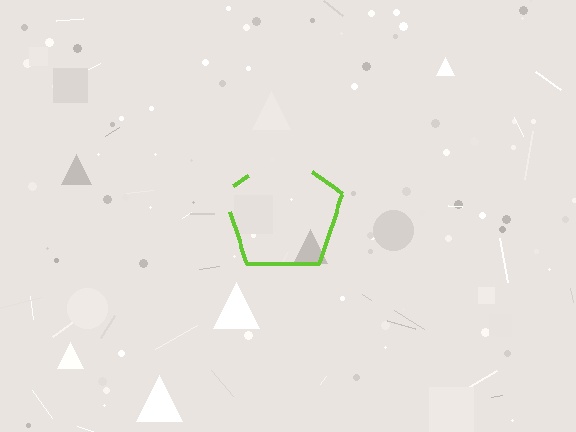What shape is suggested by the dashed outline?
The dashed outline suggests a pentagon.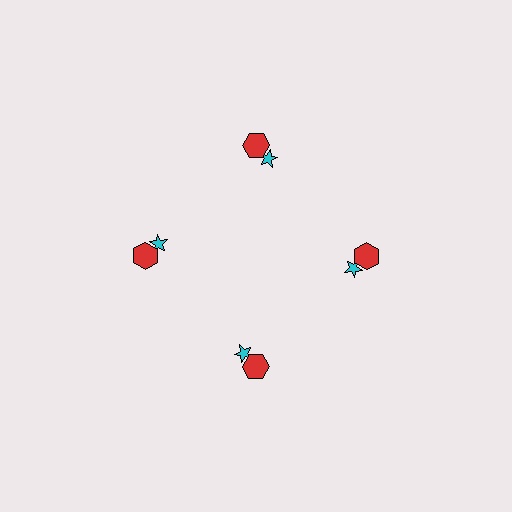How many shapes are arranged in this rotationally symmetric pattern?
There are 8 shapes, arranged in 4 groups of 2.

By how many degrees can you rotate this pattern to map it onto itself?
The pattern maps onto itself every 90 degrees of rotation.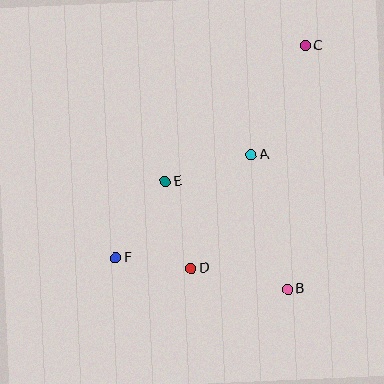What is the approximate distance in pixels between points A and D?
The distance between A and D is approximately 129 pixels.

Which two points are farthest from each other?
Points C and F are farthest from each other.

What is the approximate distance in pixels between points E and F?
The distance between E and F is approximately 91 pixels.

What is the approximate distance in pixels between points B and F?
The distance between B and F is approximately 175 pixels.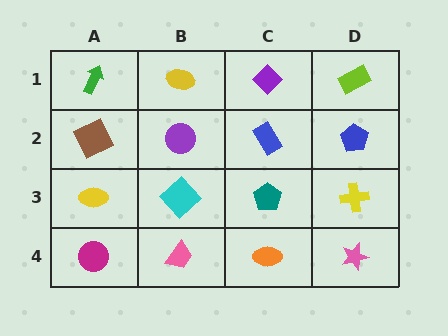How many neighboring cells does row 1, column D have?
2.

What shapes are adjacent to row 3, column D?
A blue pentagon (row 2, column D), a pink star (row 4, column D), a teal pentagon (row 3, column C).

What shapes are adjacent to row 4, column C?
A teal pentagon (row 3, column C), a pink trapezoid (row 4, column B), a pink star (row 4, column D).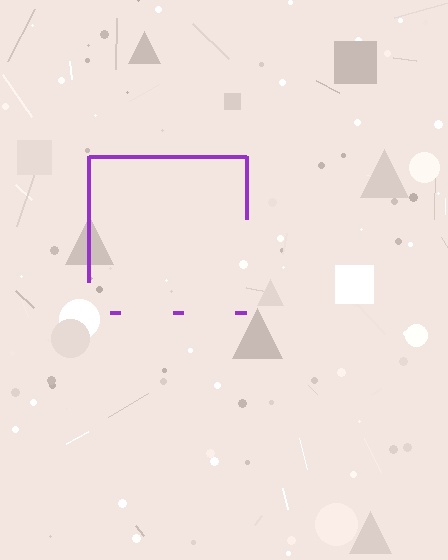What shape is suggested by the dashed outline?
The dashed outline suggests a square.